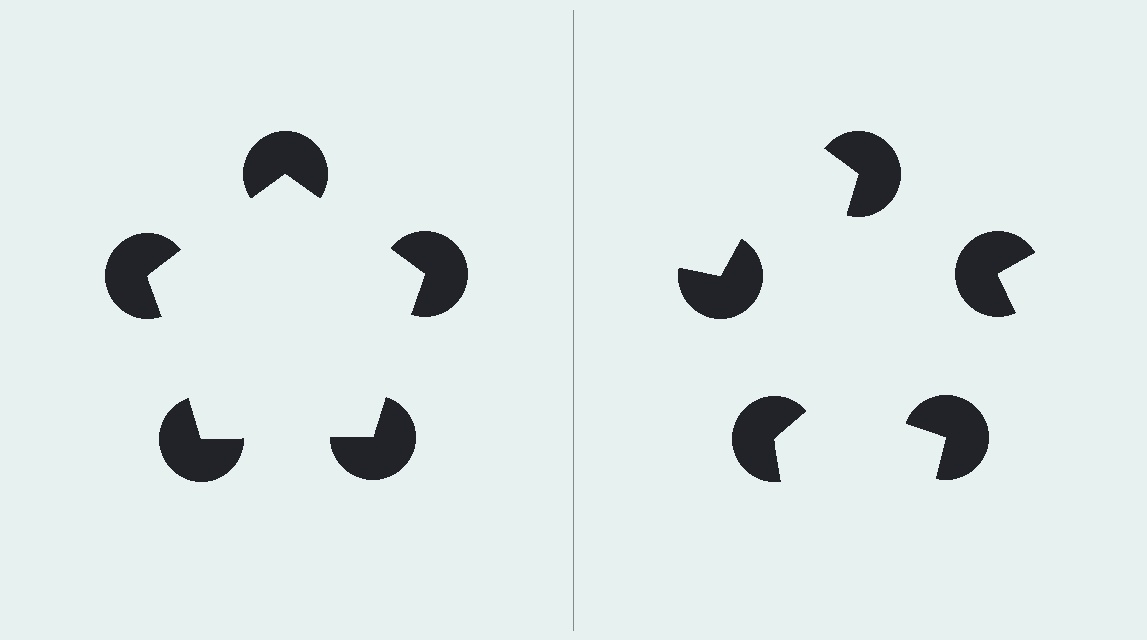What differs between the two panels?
The pac-man discs are positioned identically on both sides; only the wedge orientations differ. On the left they align to a pentagon; on the right they are misaligned.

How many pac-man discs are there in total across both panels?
10 — 5 on each side.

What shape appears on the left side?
An illusory pentagon.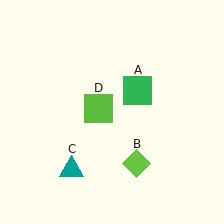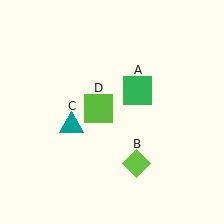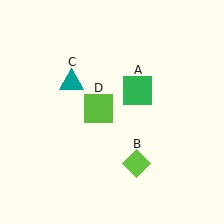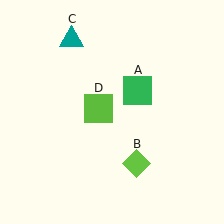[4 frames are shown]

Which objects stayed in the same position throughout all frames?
Green square (object A) and lime diamond (object B) and lime square (object D) remained stationary.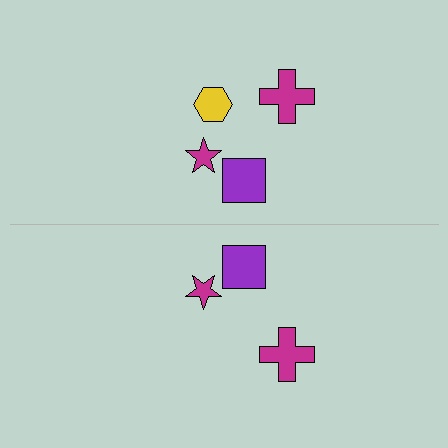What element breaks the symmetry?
A yellow hexagon is missing from the bottom side.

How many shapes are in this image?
There are 7 shapes in this image.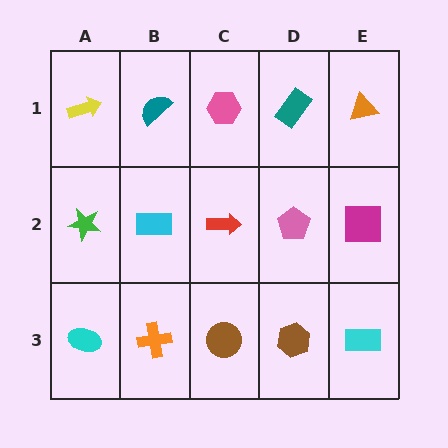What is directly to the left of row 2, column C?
A cyan rectangle.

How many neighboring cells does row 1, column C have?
3.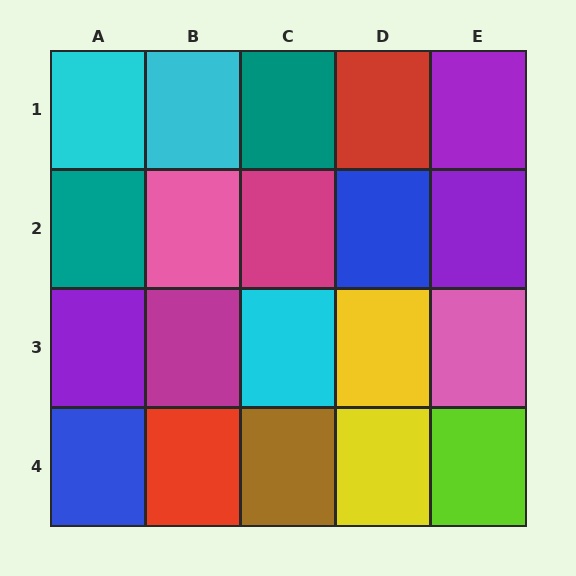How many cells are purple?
3 cells are purple.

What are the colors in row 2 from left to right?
Teal, pink, magenta, blue, purple.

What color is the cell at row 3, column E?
Pink.